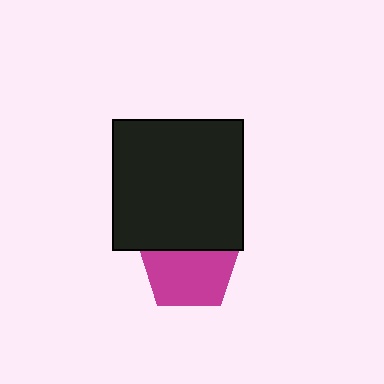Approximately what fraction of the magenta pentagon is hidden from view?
Roughly 36% of the magenta pentagon is hidden behind the black square.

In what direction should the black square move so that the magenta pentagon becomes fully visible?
The black square should move up. That is the shortest direction to clear the overlap and leave the magenta pentagon fully visible.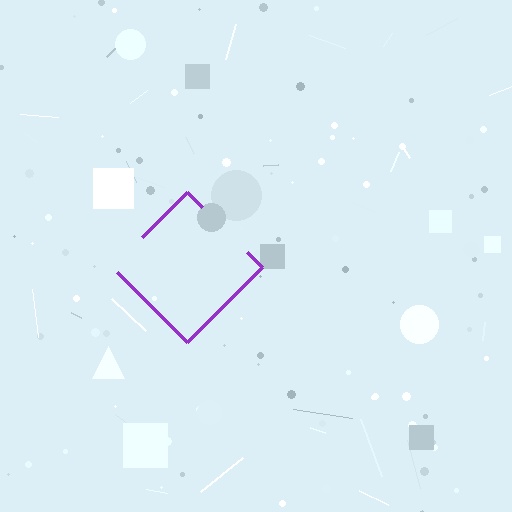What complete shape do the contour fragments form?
The contour fragments form a diamond.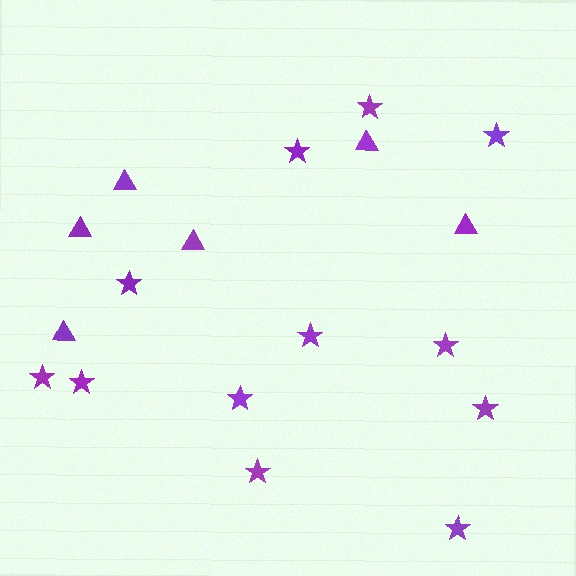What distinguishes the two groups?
There are 2 groups: one group of triangles (6) and one group of stars (12).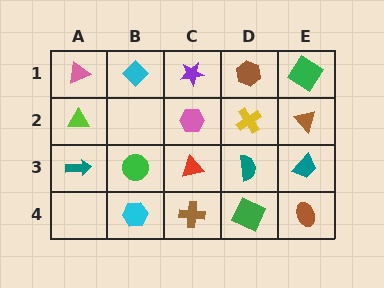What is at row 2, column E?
A brown triangle.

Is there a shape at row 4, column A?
No, that cell is empty.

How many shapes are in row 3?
5 shapes.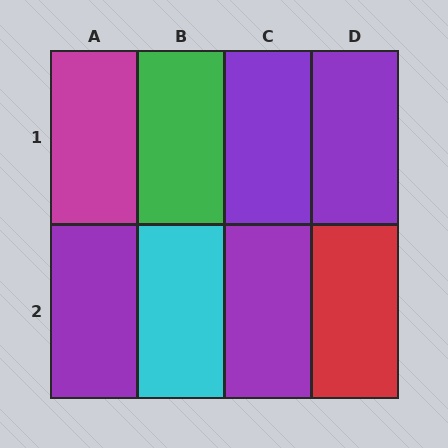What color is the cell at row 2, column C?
Purple.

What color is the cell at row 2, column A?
Purple.